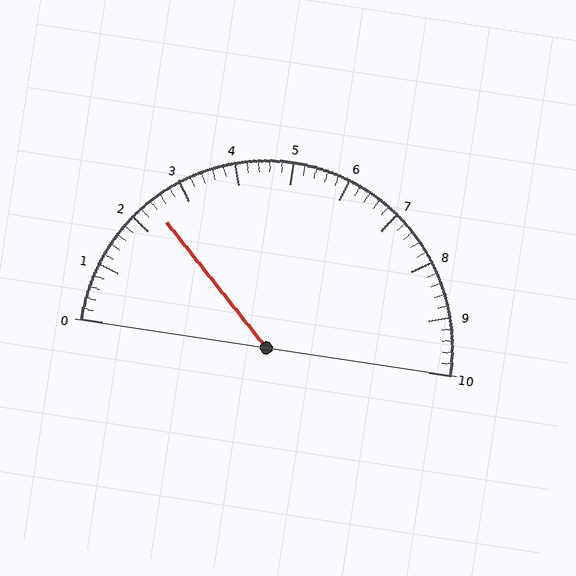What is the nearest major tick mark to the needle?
The nearest major tick mark is 2.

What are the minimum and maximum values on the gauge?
The gauge ranges from 0 to 10.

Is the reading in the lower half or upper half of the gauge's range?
The reading is in the lower half of the range (0 to 10).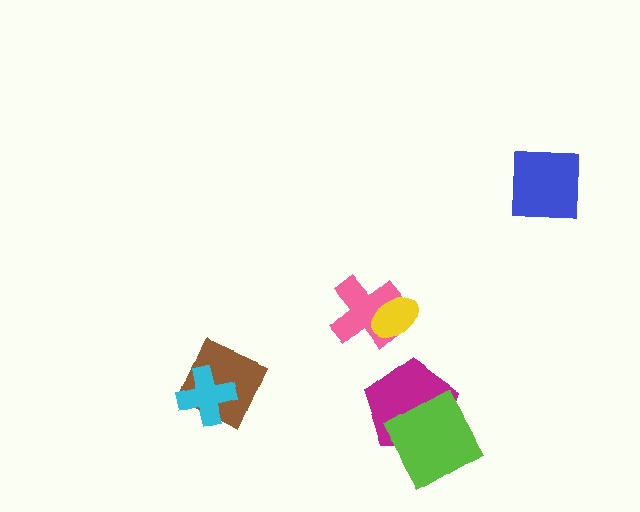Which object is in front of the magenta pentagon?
The lime square is in front of the magenta pentagon.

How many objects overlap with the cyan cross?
1 object overlaps with the cyan cross.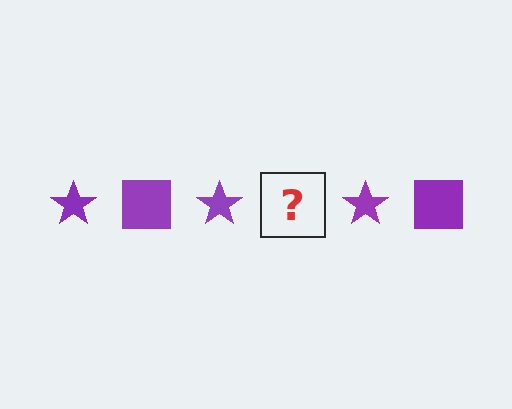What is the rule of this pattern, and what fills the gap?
The rule is that the pattern cycles through star, square shapes in purple. The gap should be filled with a purple square.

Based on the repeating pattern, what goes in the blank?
The blank should be a purple square.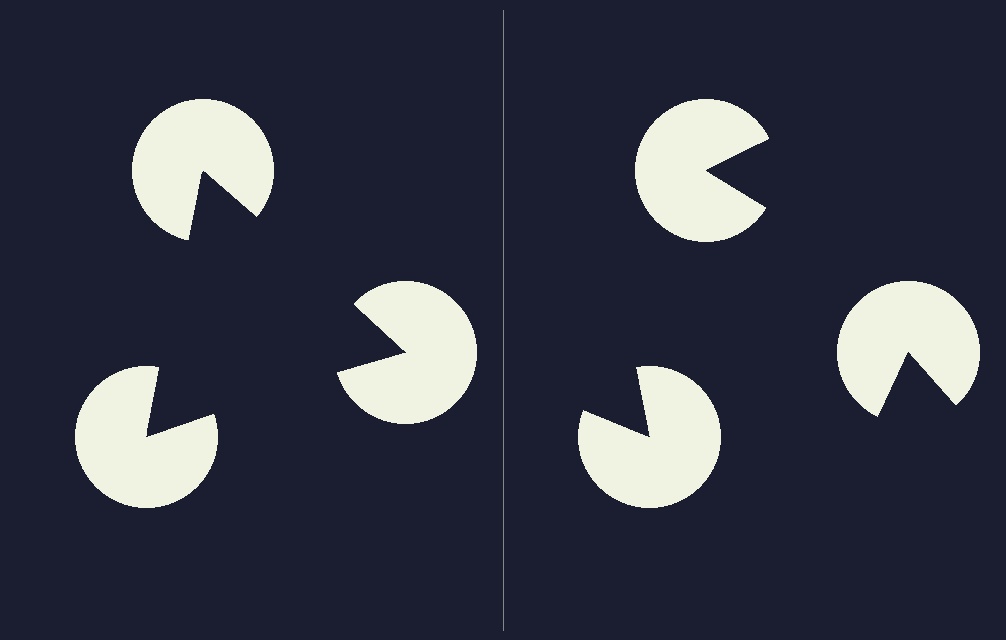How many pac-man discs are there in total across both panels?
6 — 3 on each side.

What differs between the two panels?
The pac-man discs are positioned identically on both sides; only the wedge orientations differ. On the left they align to a triangle; on the right they are misaligned.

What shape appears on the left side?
An illusory triangle.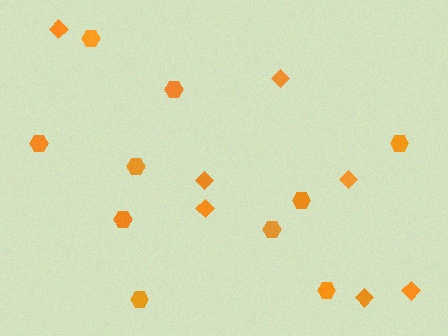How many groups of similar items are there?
There are 2 groups: one group of diamonds (7) and one group of hexagons (10).